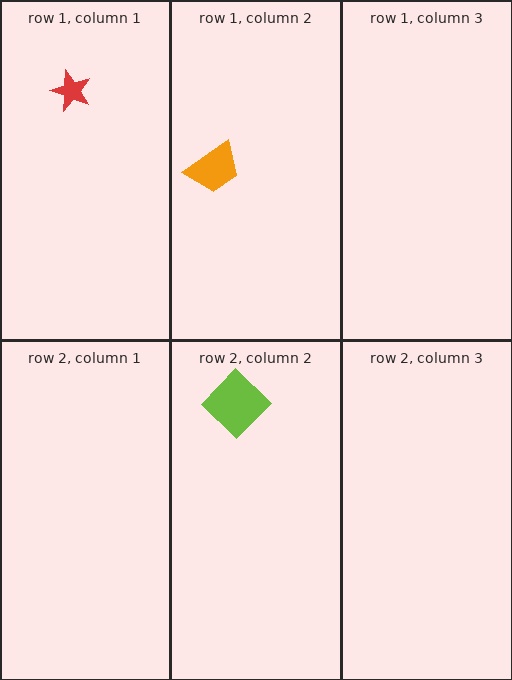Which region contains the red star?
The row 1, column 1 region.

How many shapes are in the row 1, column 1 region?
1.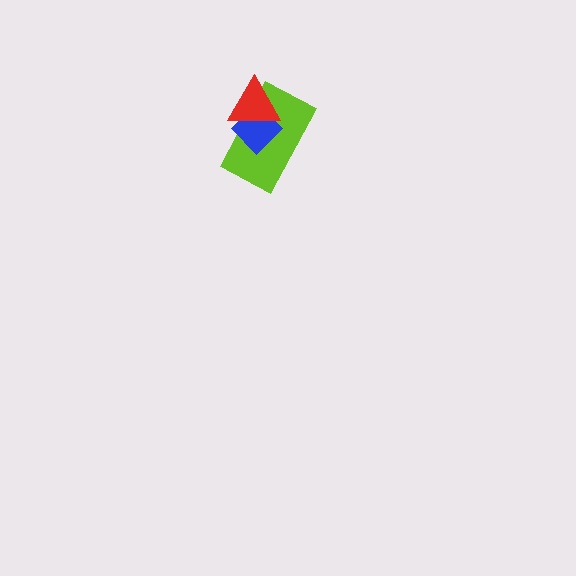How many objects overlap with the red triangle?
2 objects overlap with the red triangle.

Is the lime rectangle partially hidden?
Yes, it is partially covered by another shape.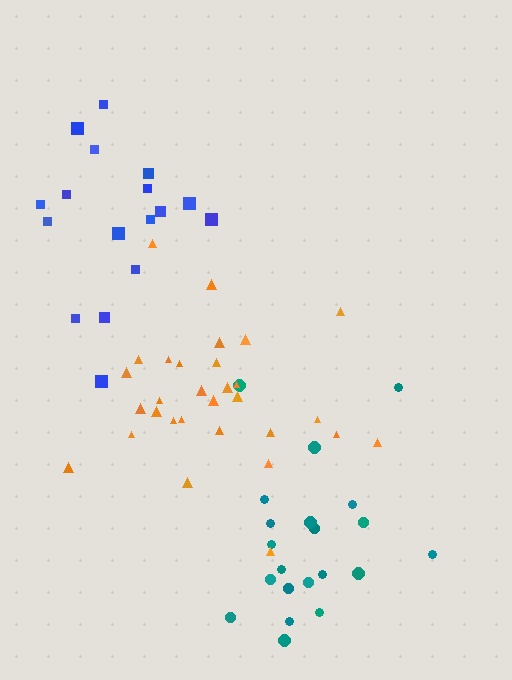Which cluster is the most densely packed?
Orange.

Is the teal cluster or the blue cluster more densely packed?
Teal.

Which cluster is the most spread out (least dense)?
Blue.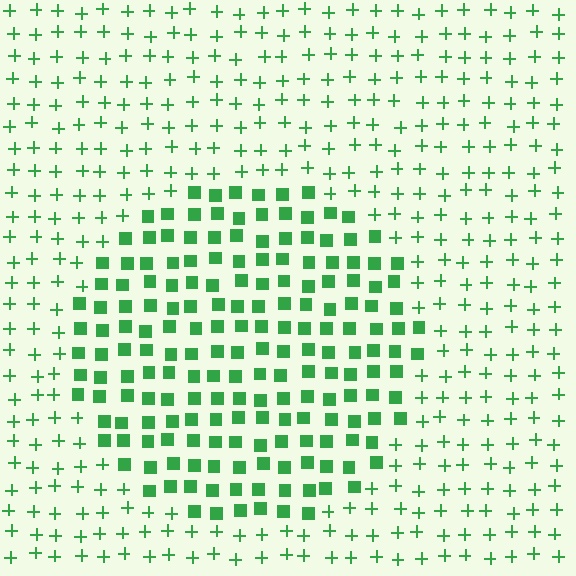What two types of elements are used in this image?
The image uses squares inside the circle region and plus signs outside it.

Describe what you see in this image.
The image is filled with small green elements arranged in a uniform grid. A circle-shaped region contains squares, while the surrounding area contains plus signs. The boundary is defined purely by the change in element shape.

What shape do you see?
I see a circle.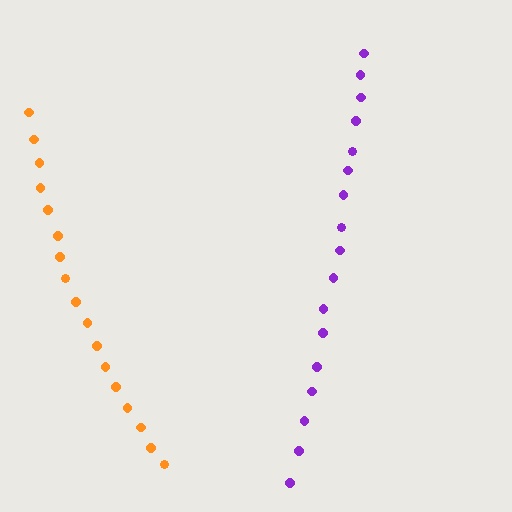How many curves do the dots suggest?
There are 2 distinct paths.